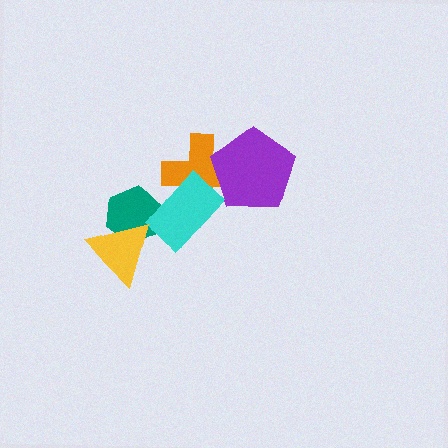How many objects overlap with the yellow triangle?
1 object overlaps with the yellow triangle.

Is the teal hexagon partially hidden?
Yes, it is partially covered by another shape.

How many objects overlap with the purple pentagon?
1 object overlaps with the purple pentagon.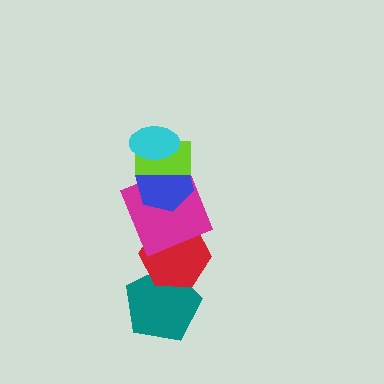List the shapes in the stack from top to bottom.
From top to bottom: the cyan ellipse, the lime rectangle, the blue hexagon, the magenta square, the red hexagon, the teal pentagon.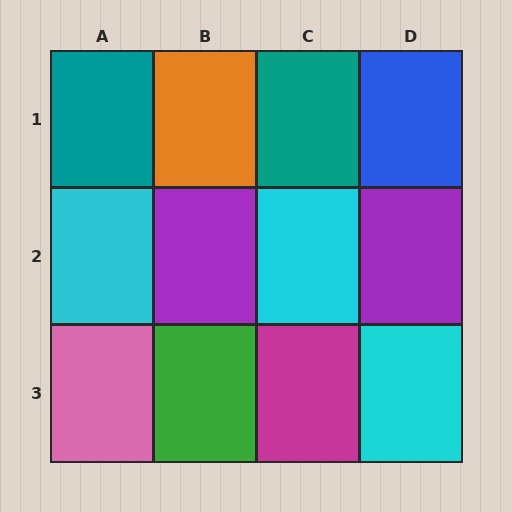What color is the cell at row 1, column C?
Teal.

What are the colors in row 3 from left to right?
Pink, green, magenta, cyan.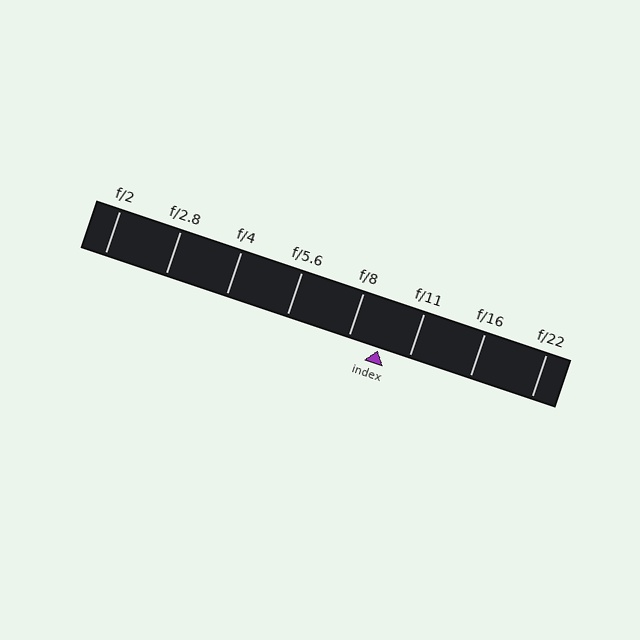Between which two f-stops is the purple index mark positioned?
The index mark is between f/8 and f/11.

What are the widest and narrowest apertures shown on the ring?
The widest aperture shown is f/2 and the narrowest is f/22.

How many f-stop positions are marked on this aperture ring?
There are 8 f-stop positions marked.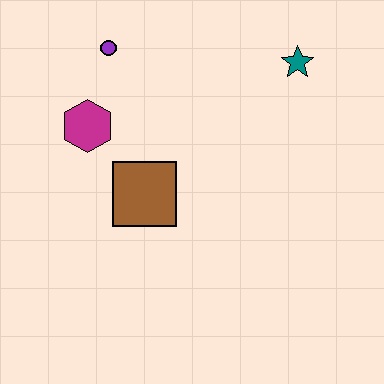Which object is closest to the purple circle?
The magenta hexagon is closest to the purple circle.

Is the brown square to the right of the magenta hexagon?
Yes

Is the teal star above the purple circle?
No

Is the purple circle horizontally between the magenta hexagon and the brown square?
Yes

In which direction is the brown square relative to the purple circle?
The brown square is below the purple circle.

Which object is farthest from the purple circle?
The teal star is farthest from the purple circle.